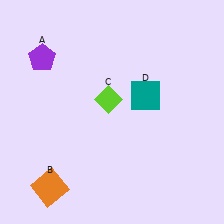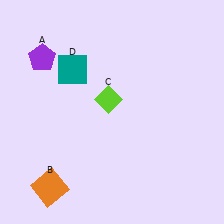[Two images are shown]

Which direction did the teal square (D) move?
The teal square (D) moved left.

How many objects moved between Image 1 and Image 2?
1 object moved between the two images.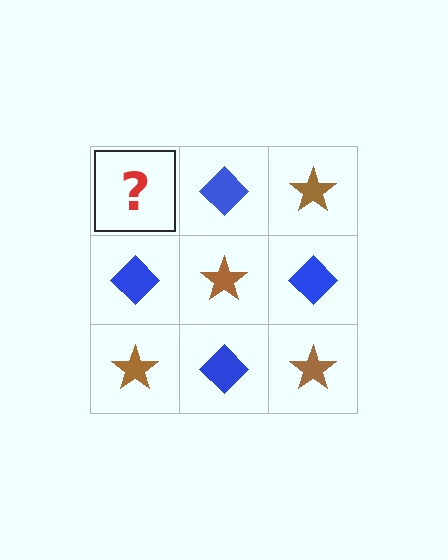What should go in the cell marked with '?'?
The missing cell should contain a brown star.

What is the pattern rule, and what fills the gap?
The rule is that it alternates brown star and blue diamond in a checkerboard pattern. The gap should be filled with a brown star.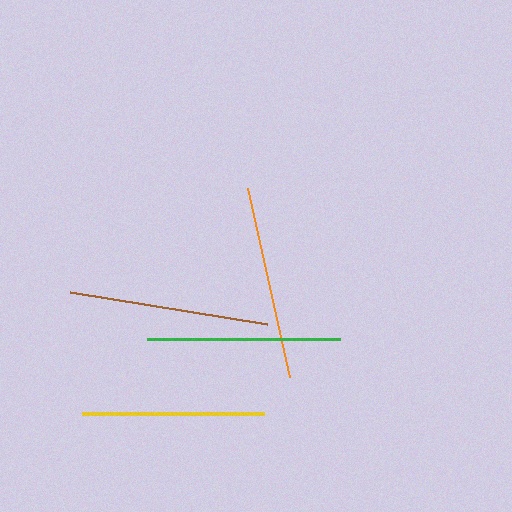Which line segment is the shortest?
The yellow line is the shortest at approximately 182 pixels.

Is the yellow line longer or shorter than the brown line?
The brown line is longer than the yellow line.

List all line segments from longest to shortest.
From longest to shortest: brown, orange, green, yellow.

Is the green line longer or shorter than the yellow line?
The green line is longer than the yellow line.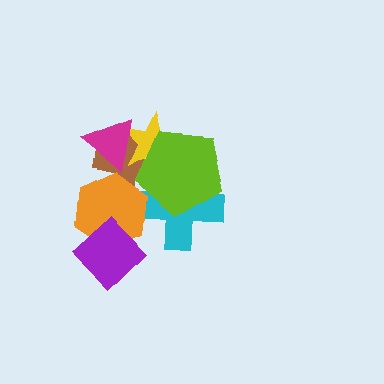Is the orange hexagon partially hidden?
Yes, it is partially covered by another shape.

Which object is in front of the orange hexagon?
The purple diamond is in front of the orange hexagon.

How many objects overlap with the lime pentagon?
3 objects overlap with the lime pentagon.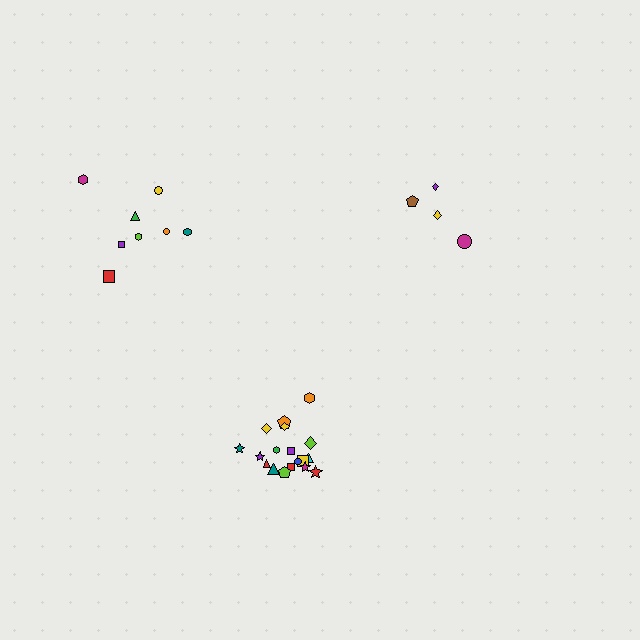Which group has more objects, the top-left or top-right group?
The top-left group.